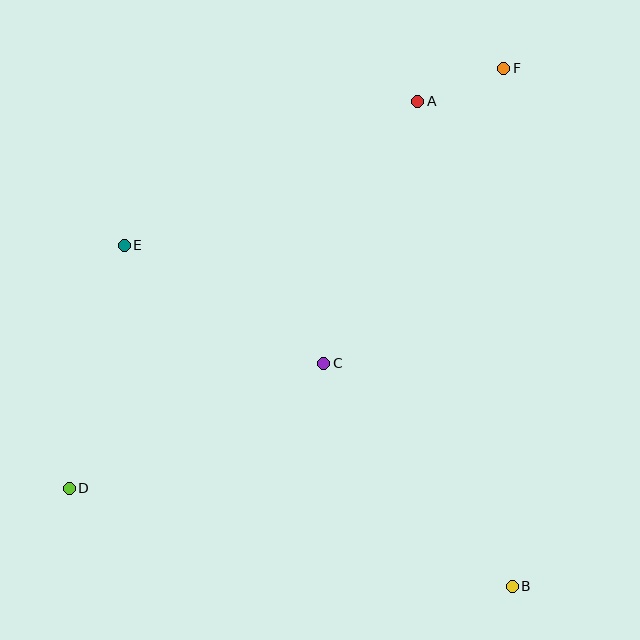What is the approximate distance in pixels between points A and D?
The distance between A and D is approximately 521 pixels.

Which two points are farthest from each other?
Points D and F are farthest from each other.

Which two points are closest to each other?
Points A and F are closest to each other.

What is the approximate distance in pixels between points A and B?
The distance between A and B is approximately 494 pixels.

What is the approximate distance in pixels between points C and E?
The distance between C and E is approximately 232 pixels.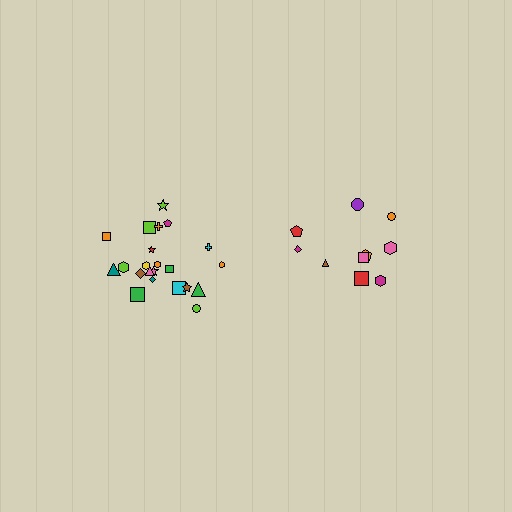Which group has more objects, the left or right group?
The left group.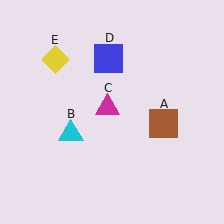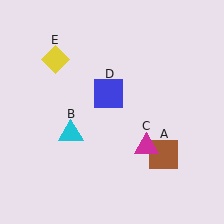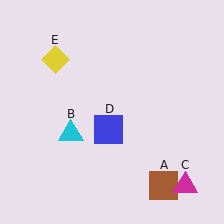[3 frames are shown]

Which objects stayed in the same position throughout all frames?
Cyan triangle (object B) and yellow diamond (object E) remained stationary.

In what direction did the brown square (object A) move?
The brown square (object A) moved down.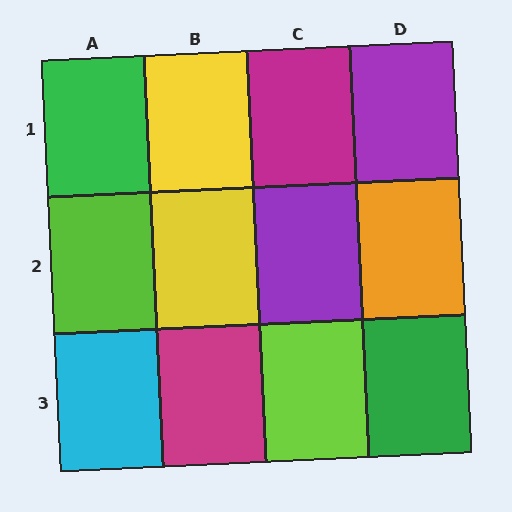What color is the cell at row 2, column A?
Lime.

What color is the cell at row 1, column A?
Green.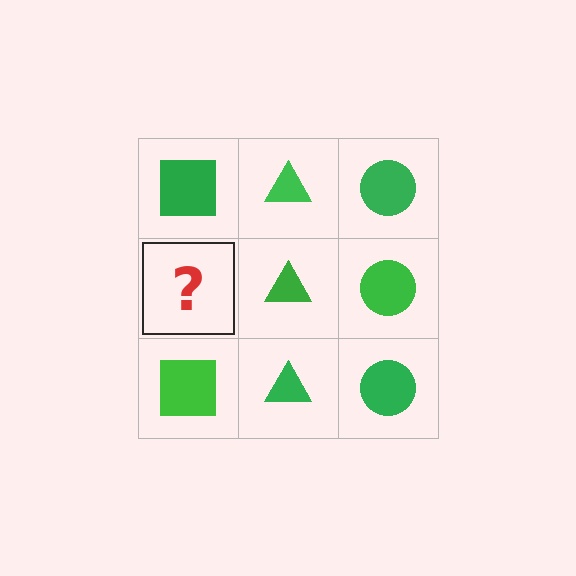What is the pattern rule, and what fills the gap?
The rule is that each column has a consistent shape. The gap should be filled with a green square.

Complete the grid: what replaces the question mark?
The question mark should be replaced with a green square.